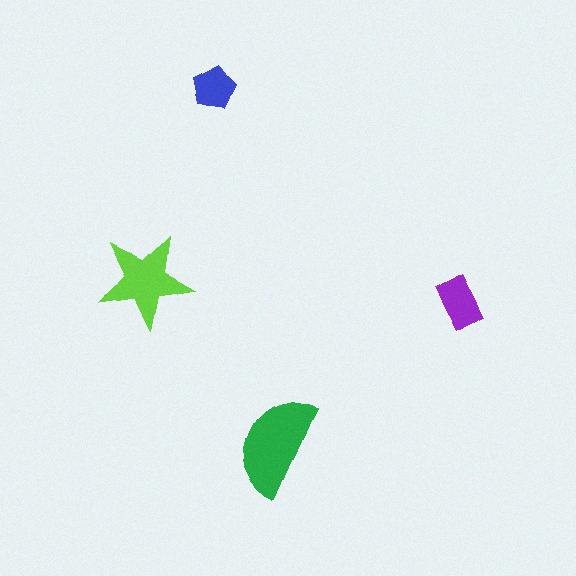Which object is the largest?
The green semicircle.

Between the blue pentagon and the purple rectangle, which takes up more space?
The purple rectangle.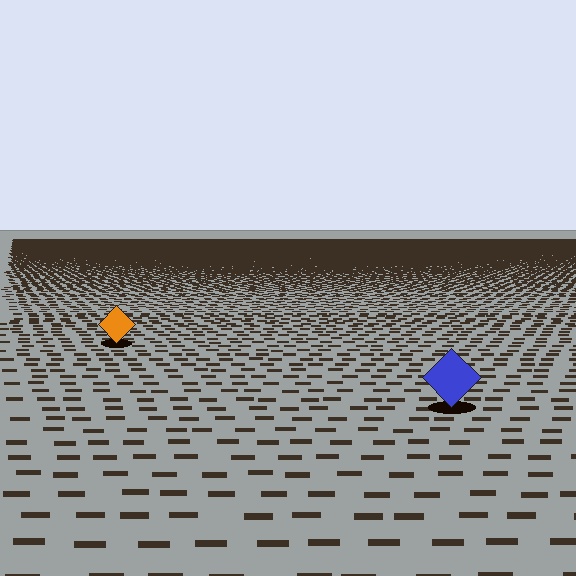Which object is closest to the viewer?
The blue diamond is closest. The texture marks near it are larger and more spread out.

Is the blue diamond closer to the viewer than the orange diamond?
Yes. The blue diamond is closer — you can tell from the texture gradient: the ground texture is coarser near it.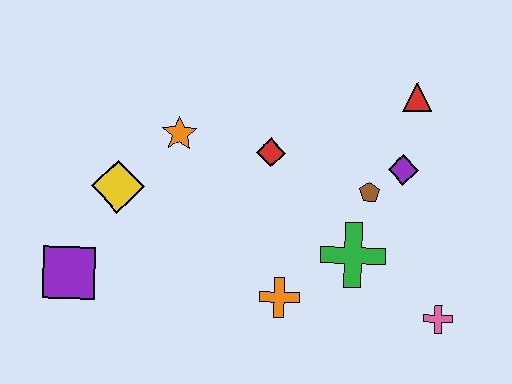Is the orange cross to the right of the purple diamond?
No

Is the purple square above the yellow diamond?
No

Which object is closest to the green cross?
The brown pentagon is closest to the green cross.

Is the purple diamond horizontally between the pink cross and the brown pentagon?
Yes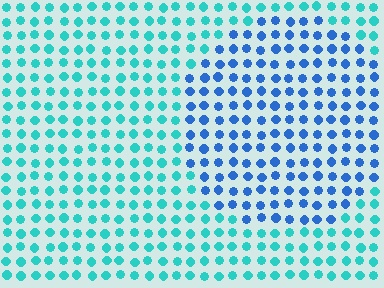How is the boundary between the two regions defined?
The boundary is defined purely by a slight shift in hue (about 40 degrees). Spacing, size, and orientation are identical on both sides.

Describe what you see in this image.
The image is filled with small cyan elements in a uniform arrangement. A circle-shaped region is visible where the elements are tinted to a slightly different hue, forming a subtle color boundary.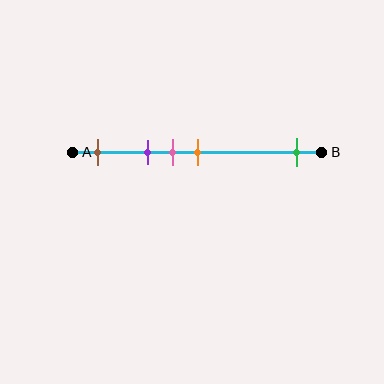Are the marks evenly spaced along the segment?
No, the marks are not evenly spaced.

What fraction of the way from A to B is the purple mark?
The purple mark is approximately 30% (0.3) of the way from A to B.